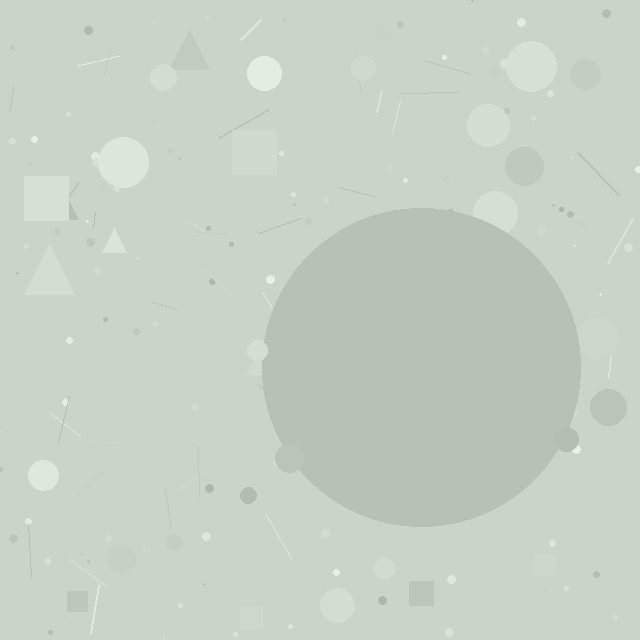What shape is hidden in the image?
A circle is hidden in the image.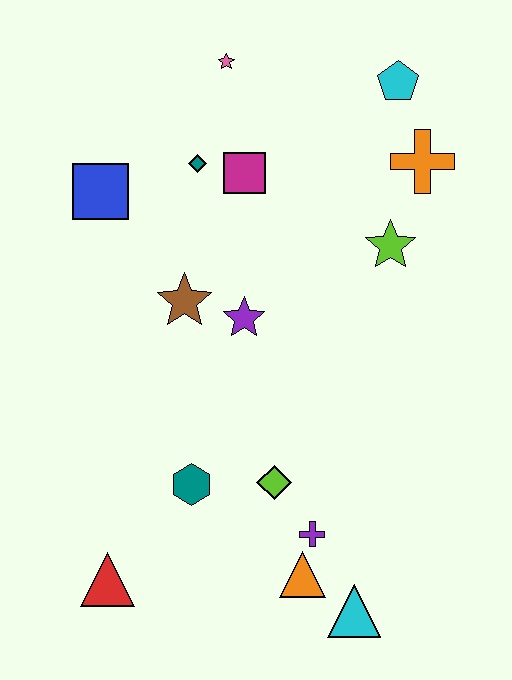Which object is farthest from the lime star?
The red triangle is farthest from the lime star.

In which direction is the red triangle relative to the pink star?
The red triangle is below the pink star.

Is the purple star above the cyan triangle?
Yes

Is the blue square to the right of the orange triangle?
No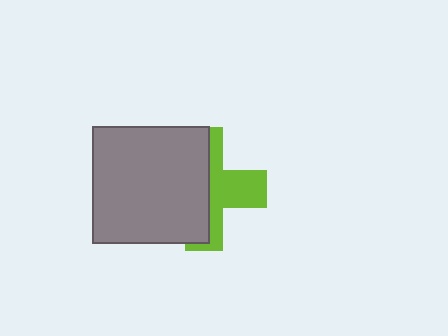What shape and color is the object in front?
The object in front is a gray square.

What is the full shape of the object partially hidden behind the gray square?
The partially hidden object is a lime cross.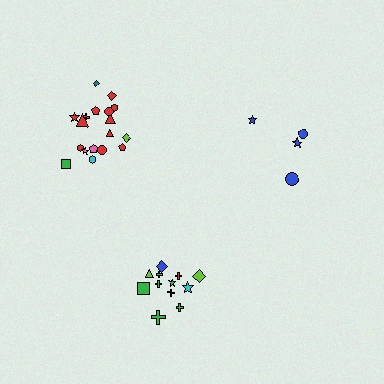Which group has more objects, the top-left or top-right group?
The top-left group.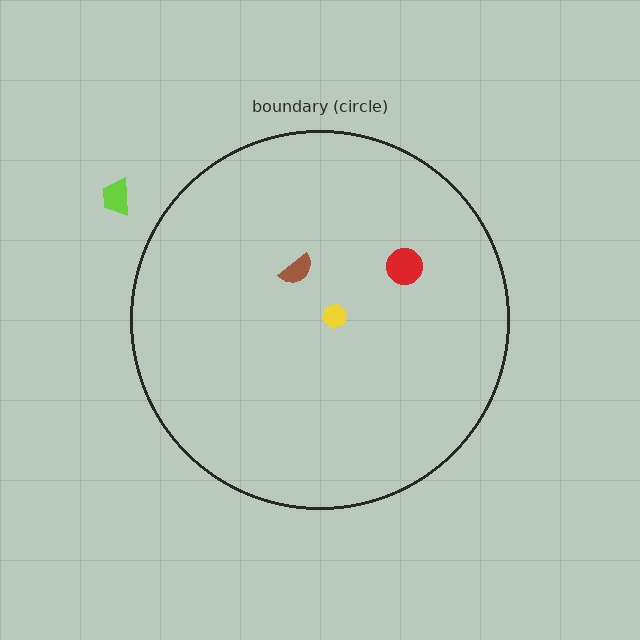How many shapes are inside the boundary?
3 inside, 1 outside.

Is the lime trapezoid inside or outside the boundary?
Outside.